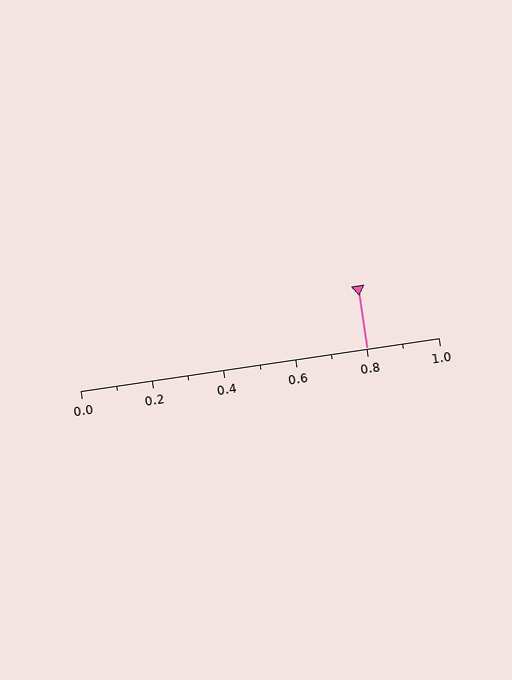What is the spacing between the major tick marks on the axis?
The major ticks are spaced 0.2 apart.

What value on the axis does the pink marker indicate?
The marker indicates approximately 0.8.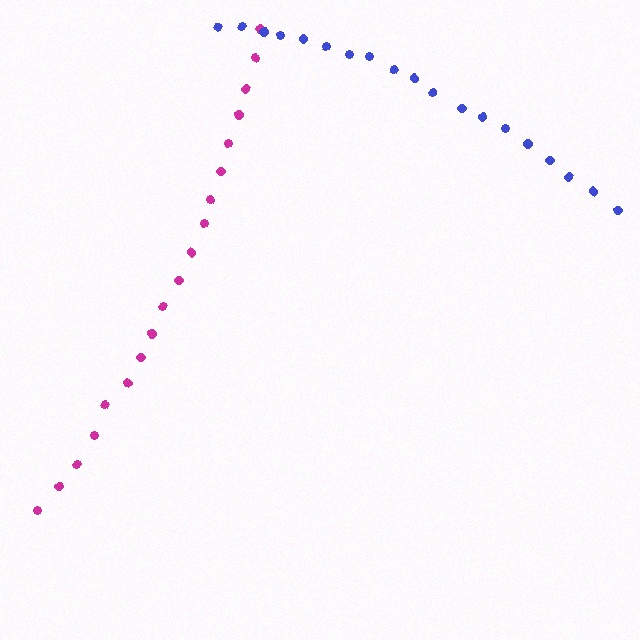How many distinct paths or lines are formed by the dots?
There are 2 distinct paths.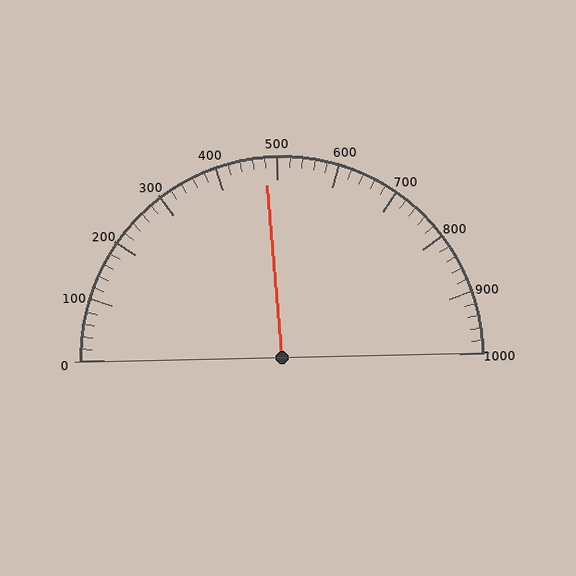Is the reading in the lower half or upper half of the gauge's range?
The reading is in the lower half of the range (0 to 1000).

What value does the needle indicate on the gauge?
The needle indicates approximately 480.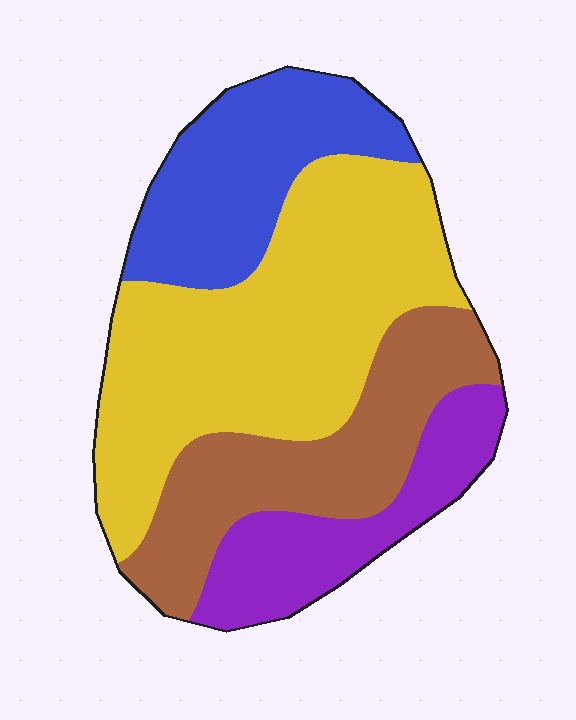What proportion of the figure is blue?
Blue takes up about one fifth (1/5) of the figure.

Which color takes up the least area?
Purple, at roughly 15%.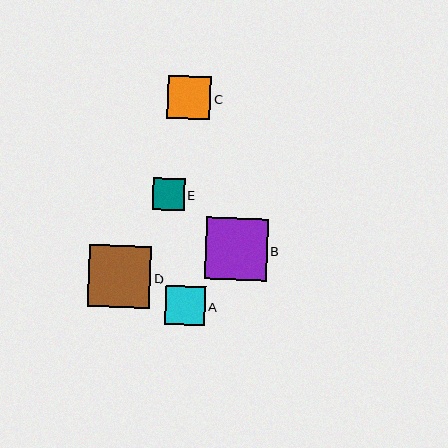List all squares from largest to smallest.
From largest to smallest: B, D, C, A, E.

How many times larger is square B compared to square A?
Square B is approximately 1.6 times the size of square A.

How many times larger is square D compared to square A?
Square D is approximately 1.6 times the size of square A.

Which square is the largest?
Square B is the largest with a size of approximately 62 pixels.